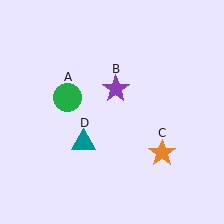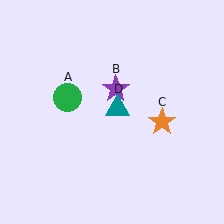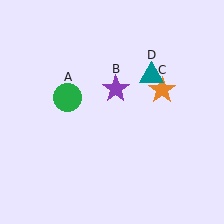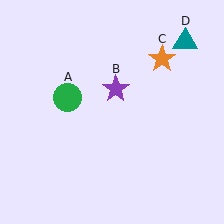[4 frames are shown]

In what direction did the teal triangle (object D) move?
The teal triangle (object D) moved up and to the right.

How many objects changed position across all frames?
2 objects changed position: orange star (object C), teal triangle (object D).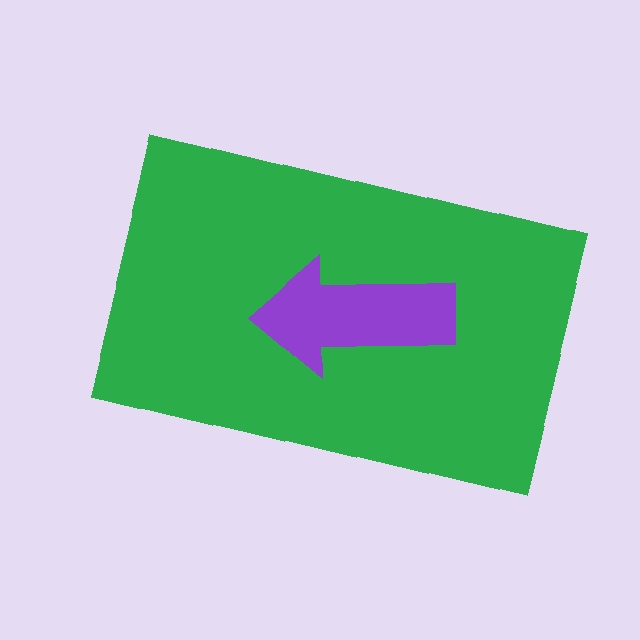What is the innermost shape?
The purple arrow.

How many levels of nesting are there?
2.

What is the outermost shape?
The green rectangle.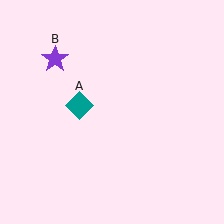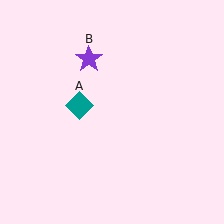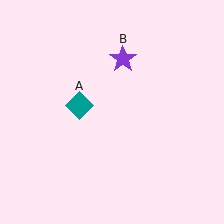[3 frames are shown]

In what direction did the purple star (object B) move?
The purple star (object B) moved right.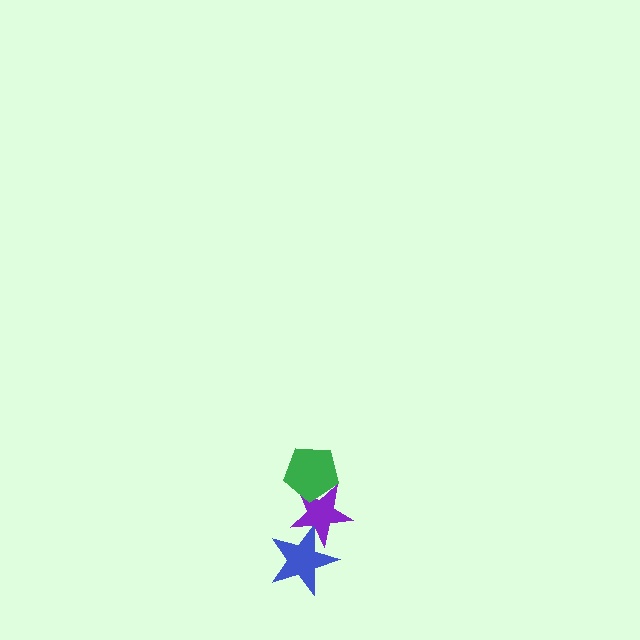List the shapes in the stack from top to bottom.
From top to bottom: the green pentagon, the purple star, the blue star.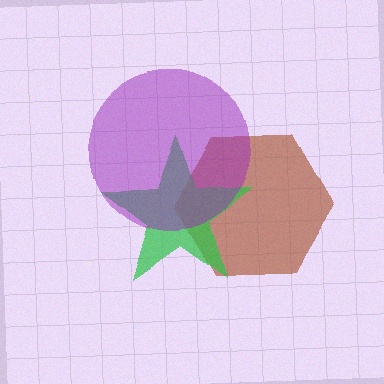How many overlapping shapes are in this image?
There are 3 overlapping shapes in the image.